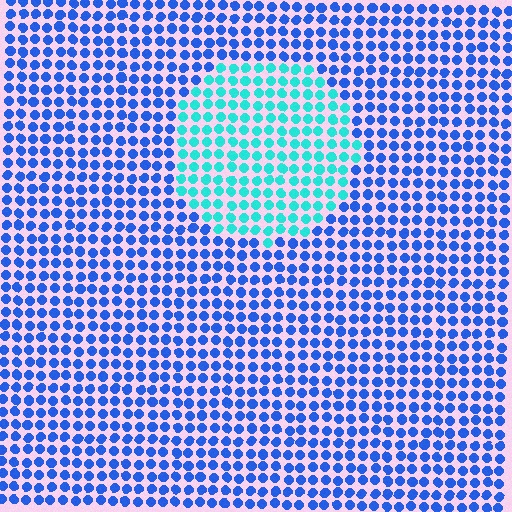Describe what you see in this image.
The image is filled with small blue elements in a uniform arrangement. A circle-shaped region is visible where the elements are tinted to a slightly different hue, forming a subtle color boundary.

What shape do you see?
I see a circle.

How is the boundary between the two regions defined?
The boundary is defined purely by a slight shift in hue (about 47 degrees). Spacing, size, and orientation are identical on both sides.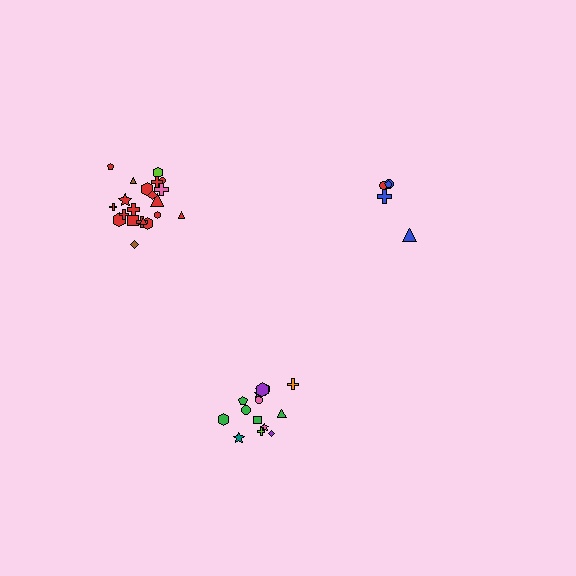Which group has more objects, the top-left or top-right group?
The top-left group.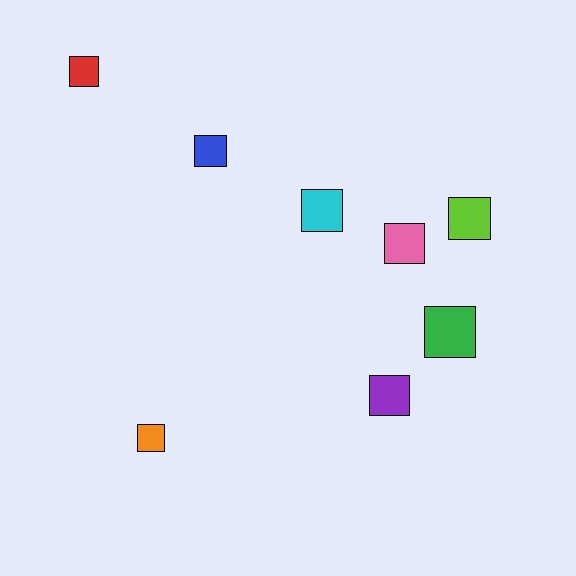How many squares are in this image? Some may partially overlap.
There are 8 squares.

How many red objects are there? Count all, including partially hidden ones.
There is 1 red object.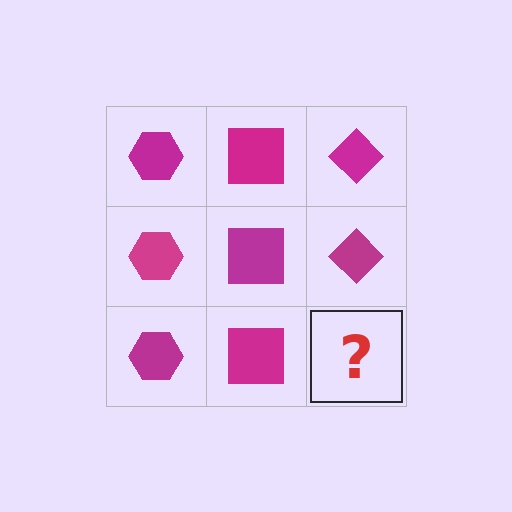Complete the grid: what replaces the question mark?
The question mark should be replaced with a magenta diamond.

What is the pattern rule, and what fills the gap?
The rule is that each column has a consistent shape. The gap should be filled with a magenta diamond.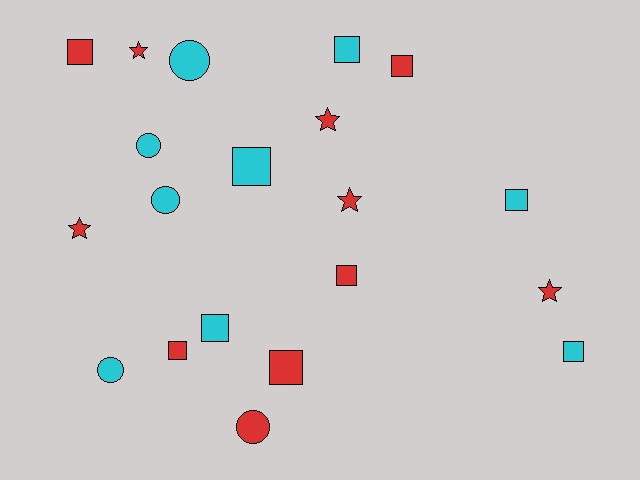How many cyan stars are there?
There are no cyan stars.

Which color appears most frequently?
Red, with 11 objects.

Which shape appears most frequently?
Square, with 10 objects.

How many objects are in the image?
There are 20 objects.